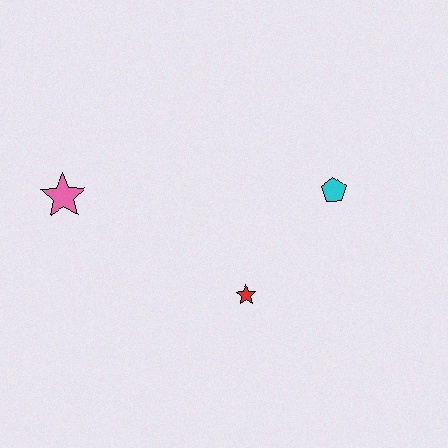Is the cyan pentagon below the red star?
No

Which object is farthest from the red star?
The pink star is farthest from the red star.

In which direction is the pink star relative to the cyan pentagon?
The pink star is to the left of the cyan pentagon.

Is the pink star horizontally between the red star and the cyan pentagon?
No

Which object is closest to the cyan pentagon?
The red star is closest to the cyan pentagon.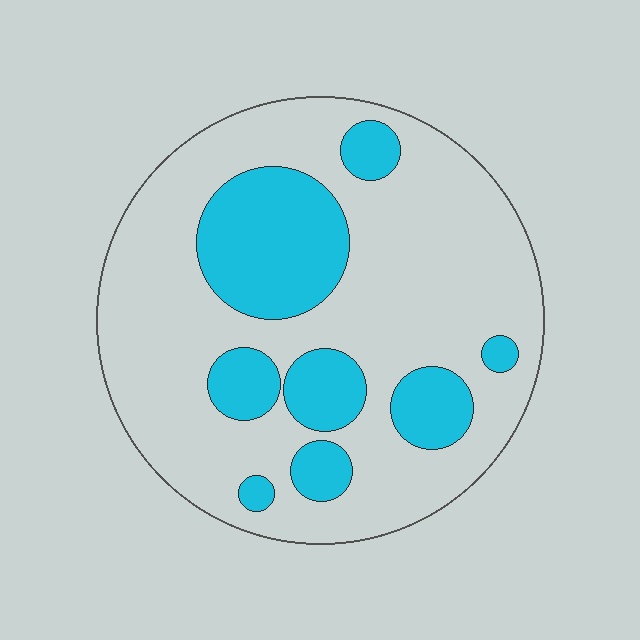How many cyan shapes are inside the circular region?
8.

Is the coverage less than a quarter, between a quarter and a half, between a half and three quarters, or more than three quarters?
Between a quarter and a half.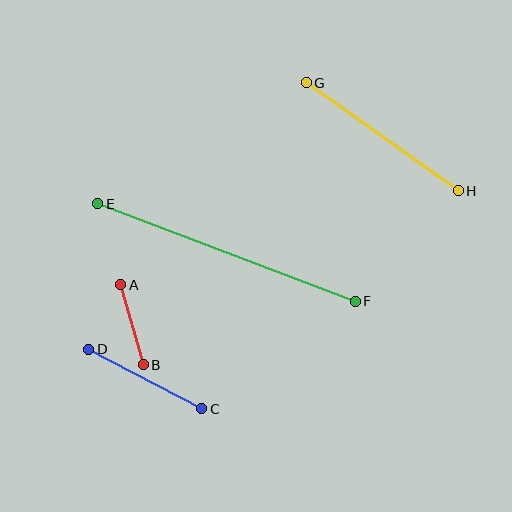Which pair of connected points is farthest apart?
Points E and F are farthest apart.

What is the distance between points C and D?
The distance is approximately 128 pixels.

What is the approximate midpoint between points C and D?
The midpoint is at approximately (145, 379) pixels.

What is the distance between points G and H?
The distance is approximately 187 pixels.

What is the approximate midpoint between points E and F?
The midpoint is at approximately (226, 252) pixels.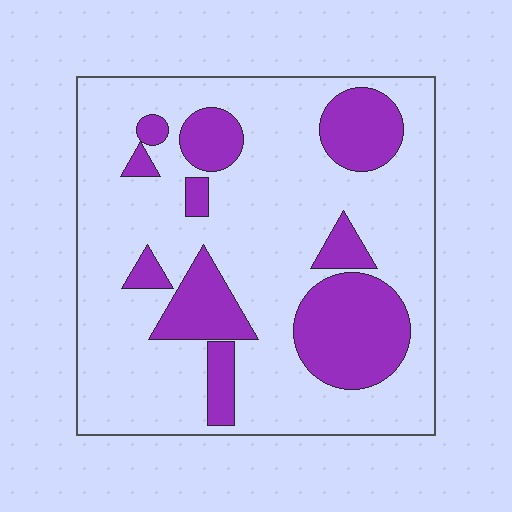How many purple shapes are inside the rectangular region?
10.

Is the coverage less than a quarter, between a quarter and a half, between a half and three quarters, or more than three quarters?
Between a quarter and a half.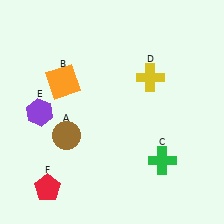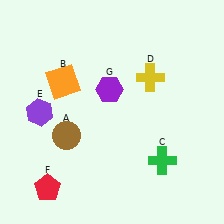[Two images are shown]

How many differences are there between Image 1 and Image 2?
There is 1 difference between the two images.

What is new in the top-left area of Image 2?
A purple hexagon (G) was added in the top-left area of Image 2.